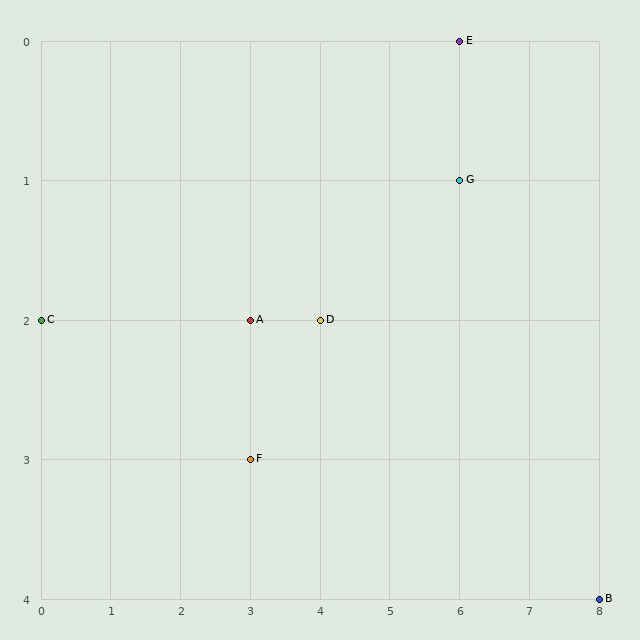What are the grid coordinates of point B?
Point B is at grid coordinates (8, 4).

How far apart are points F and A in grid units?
Points F and A are 1 row apart.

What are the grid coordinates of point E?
Point E is at grid coordinates (6, 0).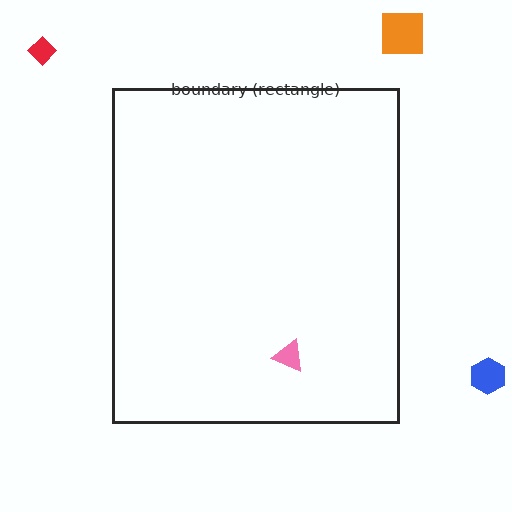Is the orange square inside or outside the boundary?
Outside.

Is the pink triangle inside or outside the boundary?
Inside.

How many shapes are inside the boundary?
1 inside, 3 outside.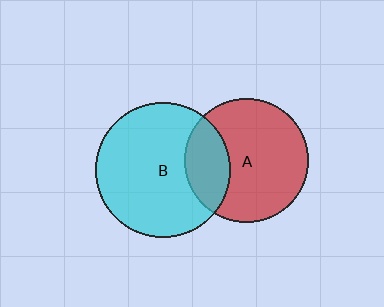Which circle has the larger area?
Circle B (cyan).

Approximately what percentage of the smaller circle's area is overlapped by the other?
Approximately 25%.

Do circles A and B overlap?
Yes.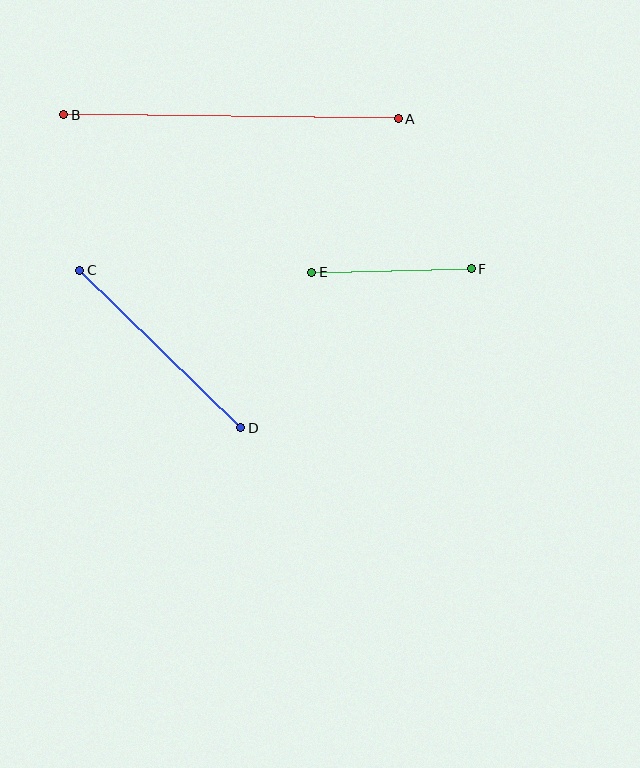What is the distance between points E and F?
The distance is approximately 160 pixels.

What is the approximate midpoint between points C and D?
The midpoint is at approximately (160, 349) pixels.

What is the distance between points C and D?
The distance is approximately 225 pixels.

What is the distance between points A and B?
The distance is approximately 335 pixels.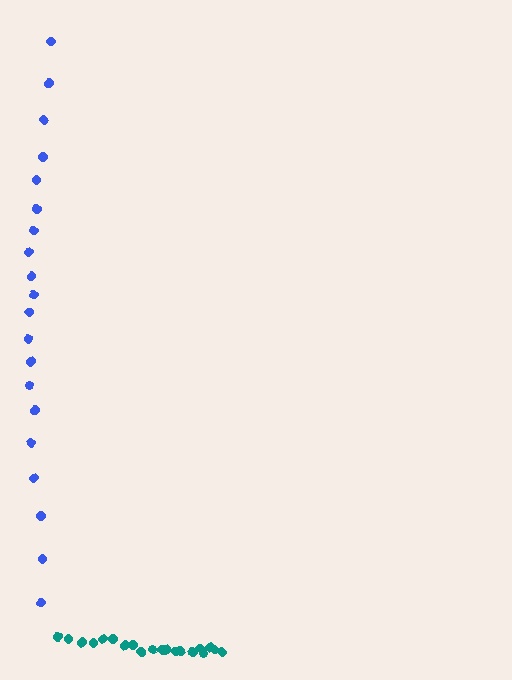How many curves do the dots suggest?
There are 2 distinct paths.